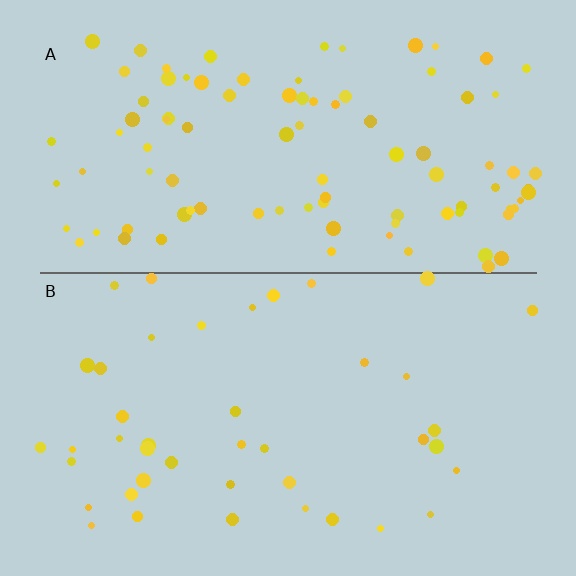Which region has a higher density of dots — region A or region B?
A (the top).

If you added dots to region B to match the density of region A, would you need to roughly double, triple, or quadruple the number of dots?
Approximately double.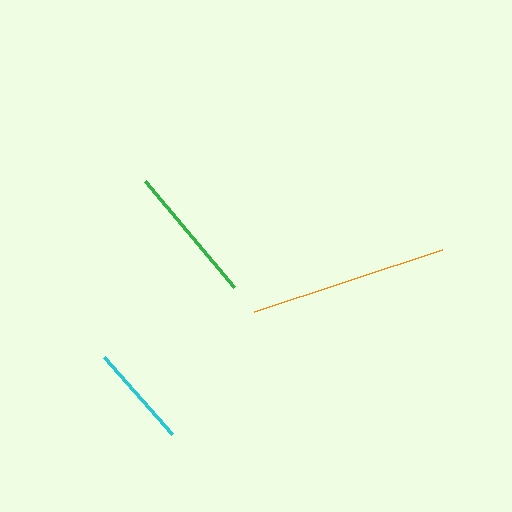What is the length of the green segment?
The green segment is approximately 138 pixels long.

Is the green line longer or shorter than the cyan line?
The green line is longer than the cyan line.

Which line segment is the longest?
The orange line is the longest at approximately 198 pixels.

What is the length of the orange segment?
The orange segment is approximately 198 pixels long.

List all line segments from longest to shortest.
From longest to shortest: orange, green, cyan.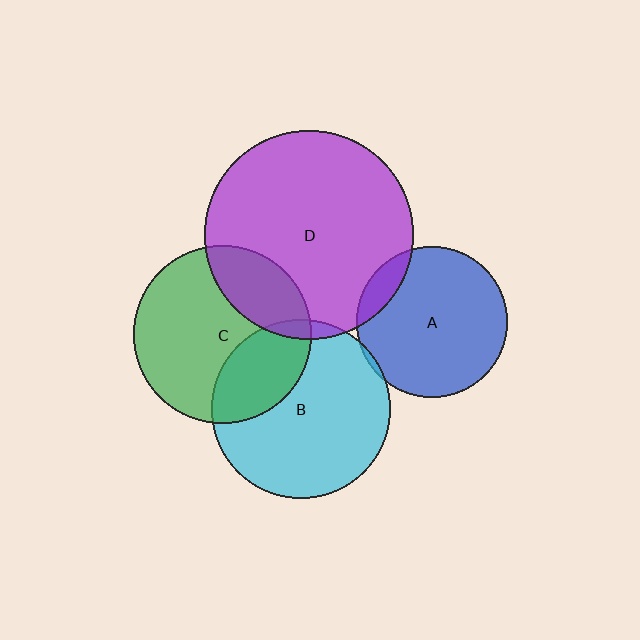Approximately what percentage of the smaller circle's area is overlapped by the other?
Approximately 10%.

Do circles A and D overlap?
Yes.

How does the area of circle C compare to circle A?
Approximately 1.4 times.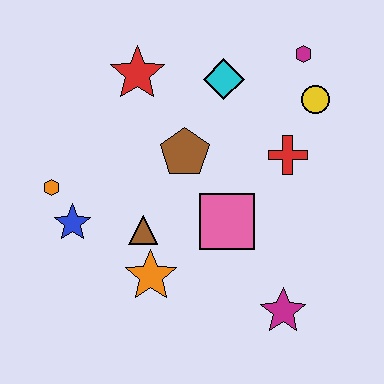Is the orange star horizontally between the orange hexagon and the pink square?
Yes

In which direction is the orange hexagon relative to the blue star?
The orange hexagon is above the blue star.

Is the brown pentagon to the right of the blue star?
Yes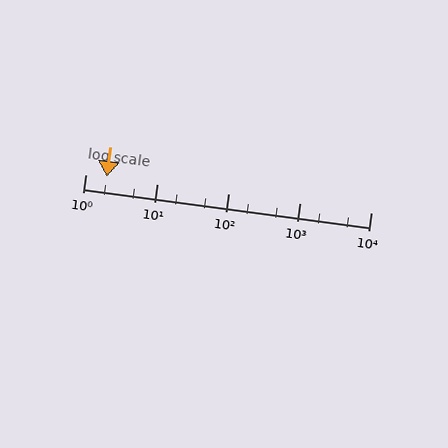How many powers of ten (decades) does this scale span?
The scale spans 4 decades, from 1 to 10000.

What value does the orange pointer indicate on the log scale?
The pointer indicates approximately 2.